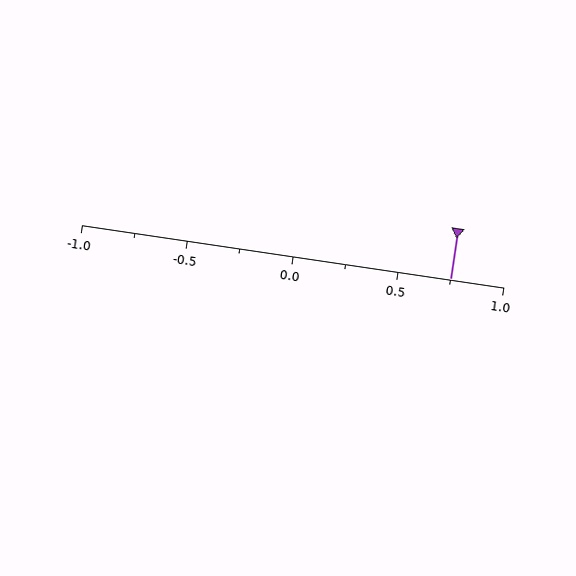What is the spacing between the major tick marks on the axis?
The major ticks are spaced 0.5 apart.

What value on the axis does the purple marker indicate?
The marker indicates approximately 0.75.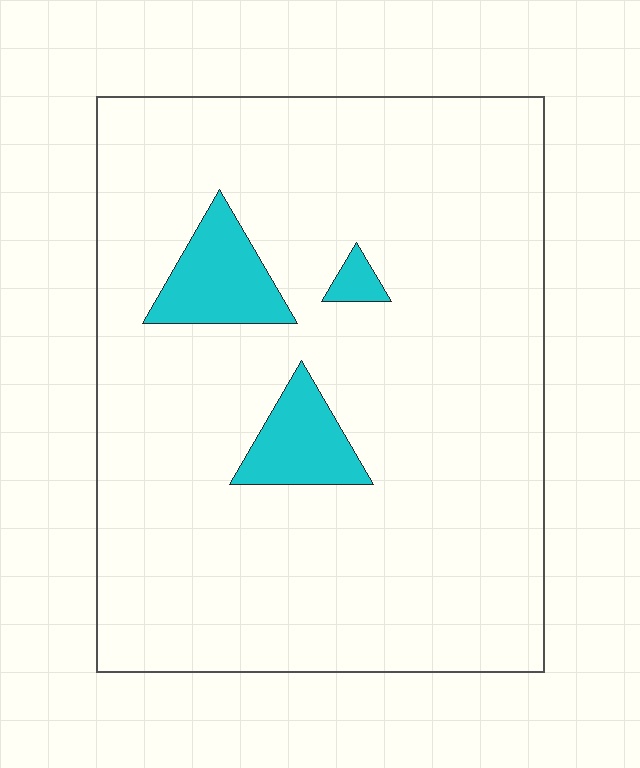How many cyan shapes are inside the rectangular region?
3.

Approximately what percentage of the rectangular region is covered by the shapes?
Approximately 10%.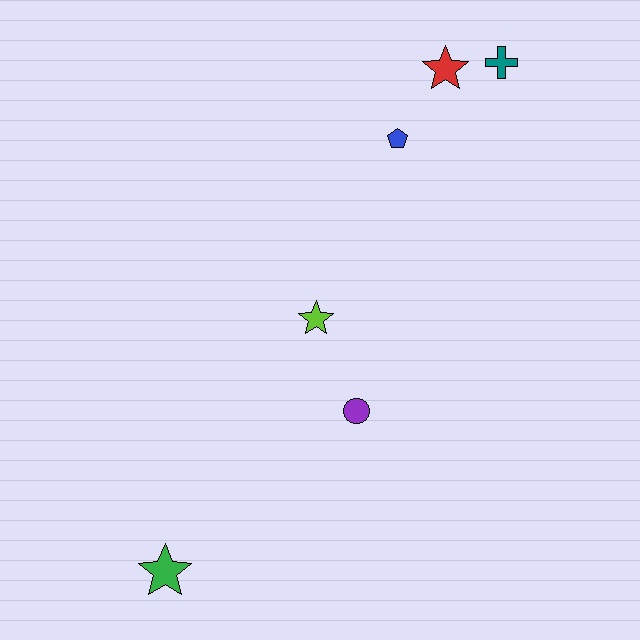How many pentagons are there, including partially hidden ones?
There is 1 pentagon.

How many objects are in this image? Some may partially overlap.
There are 6 objects.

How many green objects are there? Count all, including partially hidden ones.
There is 1 green object.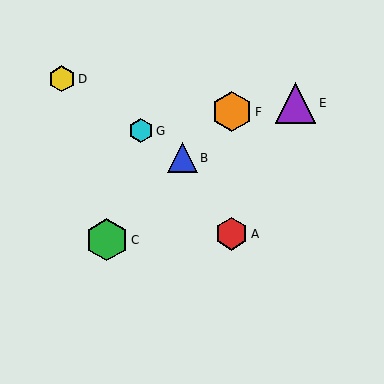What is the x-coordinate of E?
Object E is at x≈296.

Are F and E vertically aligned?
No, F is at x≈232 and E is at x≈296.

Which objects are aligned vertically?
Objects A, F are aligned vertically.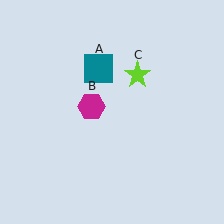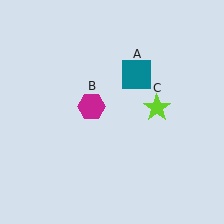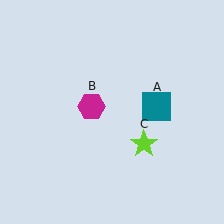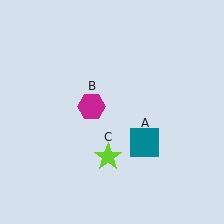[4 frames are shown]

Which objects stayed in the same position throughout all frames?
Magenta hexagon (object B) remained stationary.